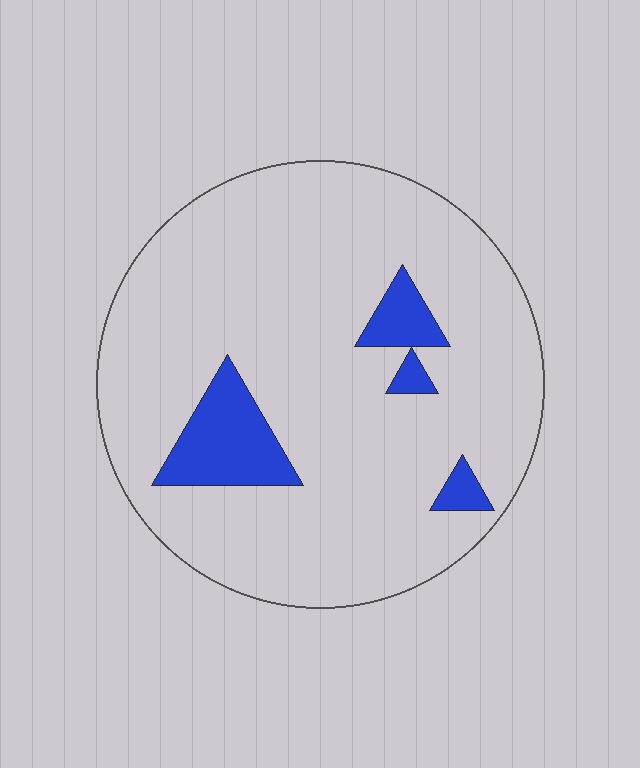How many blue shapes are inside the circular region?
4.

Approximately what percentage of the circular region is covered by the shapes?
Approximately 10%.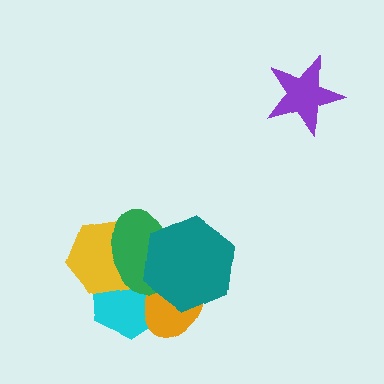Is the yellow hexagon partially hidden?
Yes, it is partially covered by another shape.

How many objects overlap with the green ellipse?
4 objects overlap with the green ellipse.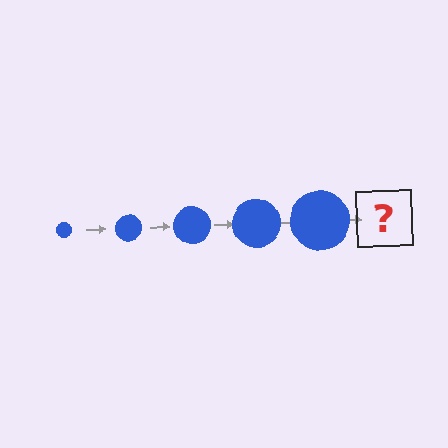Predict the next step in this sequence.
The next step is a blue circle, larger than the previous one.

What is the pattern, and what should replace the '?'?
The pattern is that the circle gets progressively larger each step. The '?' should be a blue circle, larger than the previous one.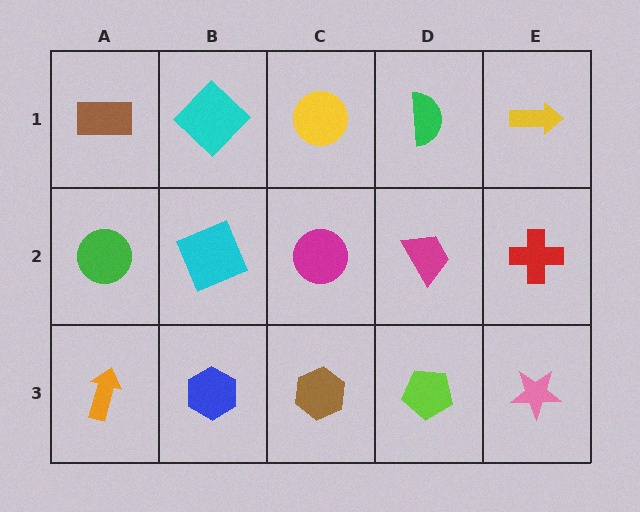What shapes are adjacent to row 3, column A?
A green circle (row 2, column A), a blue hexagon (row 3, column B).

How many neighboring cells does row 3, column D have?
3.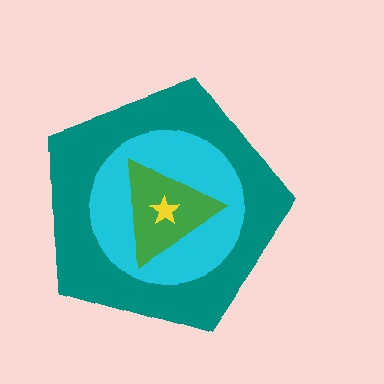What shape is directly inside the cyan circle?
The green triangle.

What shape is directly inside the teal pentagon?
The cyan circle.